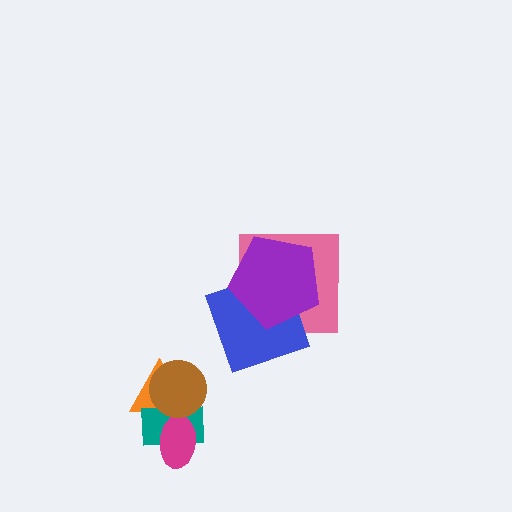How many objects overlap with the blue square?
2 objects overlap with the blue square.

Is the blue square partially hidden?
Yes, it is partially covered by another shape.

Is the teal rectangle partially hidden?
Yes, it is partially covered by another shape.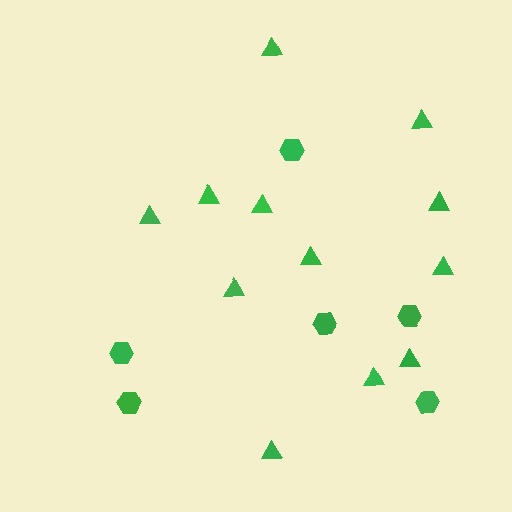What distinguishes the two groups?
There are 2 groups: one group of triangles (12) and one group of hexagons (6).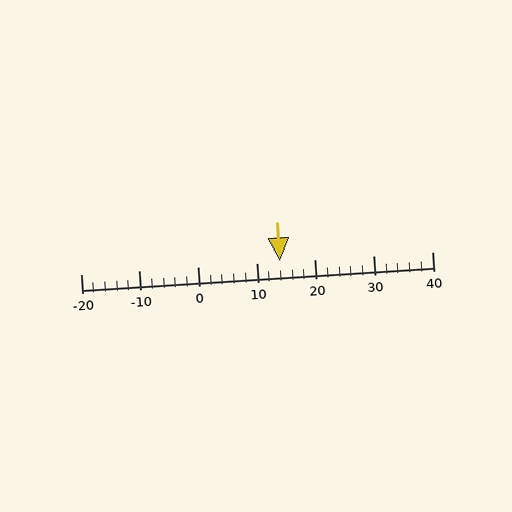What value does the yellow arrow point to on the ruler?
The yellow arrow points to approximately 14.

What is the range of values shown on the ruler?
The ruler shows values from -20 to 40.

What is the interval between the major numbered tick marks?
The major tick marks are spaced 10 units apart.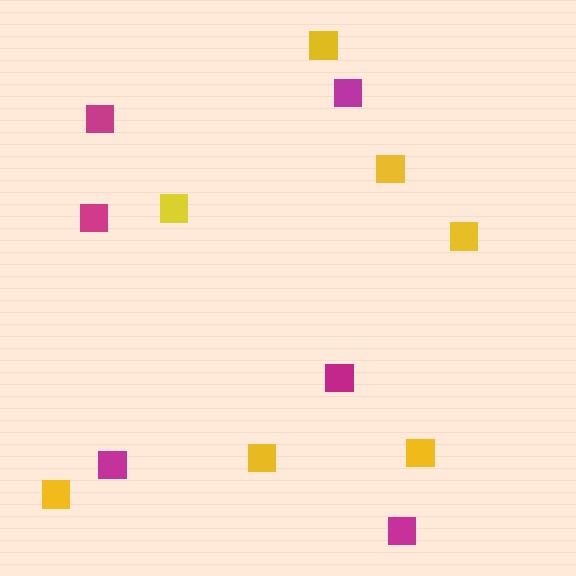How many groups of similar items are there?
There are 2 groups: one group of magenta squares (6) and one group of yellow squares (7).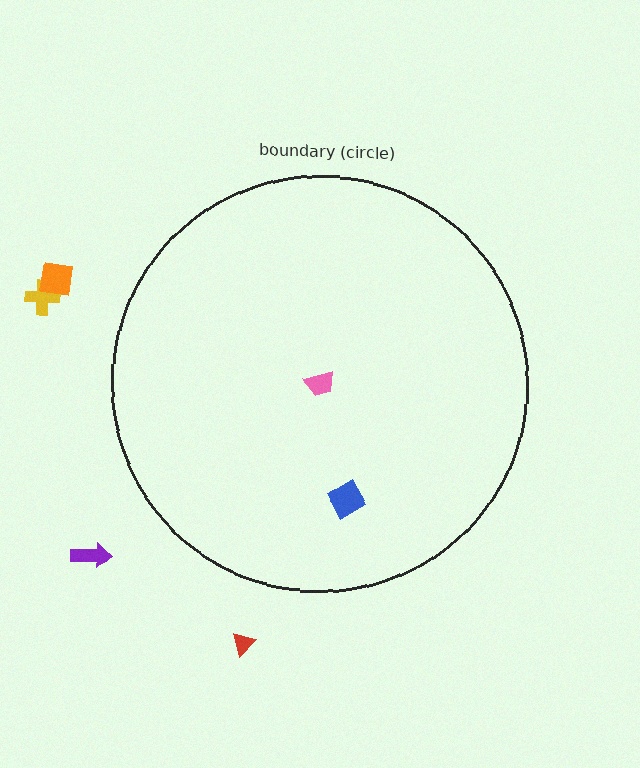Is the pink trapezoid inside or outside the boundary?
Inside.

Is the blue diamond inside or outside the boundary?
Inside.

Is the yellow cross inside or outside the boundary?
Outside.